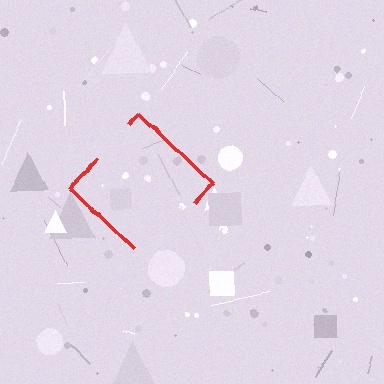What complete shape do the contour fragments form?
The contour fragments form a diamond.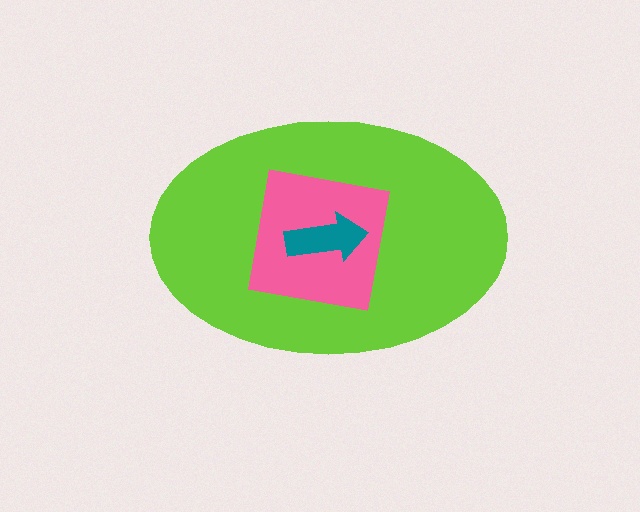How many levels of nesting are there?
3.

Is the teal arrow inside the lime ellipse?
Yes.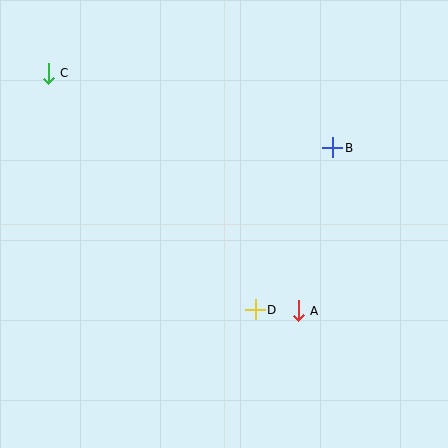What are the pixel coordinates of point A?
Point A is at (298, 311).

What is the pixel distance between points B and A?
The distance between B and A is 166 pixels.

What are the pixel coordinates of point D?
Point D is at (255, 310).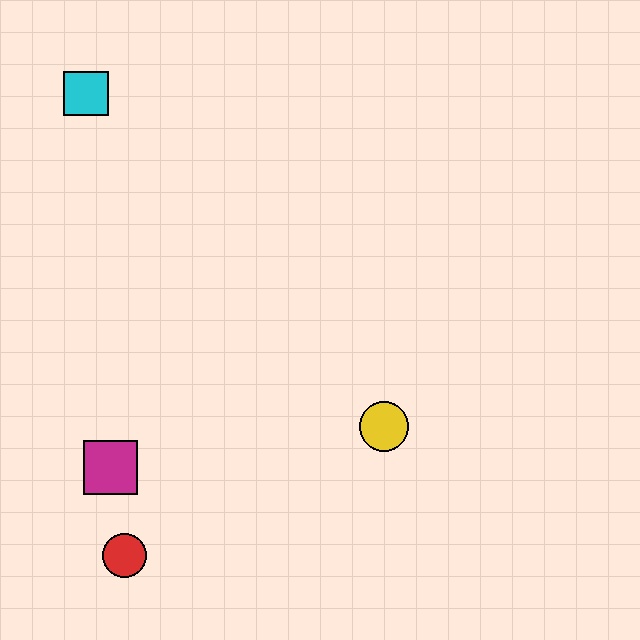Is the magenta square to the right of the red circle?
No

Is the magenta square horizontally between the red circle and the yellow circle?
No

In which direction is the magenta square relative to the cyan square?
The magenta square is below the cyan square.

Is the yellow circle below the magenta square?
No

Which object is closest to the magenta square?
The red circle is closest to the magenta square.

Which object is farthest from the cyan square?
The red circle is farthest from the cyan square.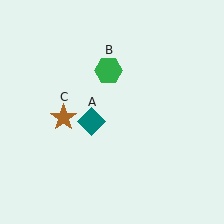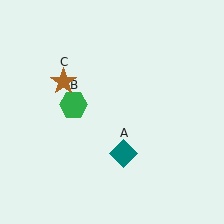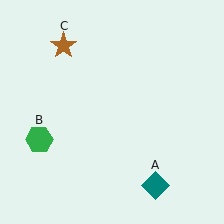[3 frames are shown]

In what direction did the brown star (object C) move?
The brown star (object C) moved up.